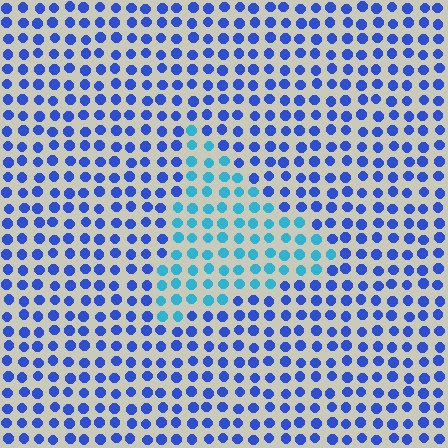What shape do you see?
I see a triangle.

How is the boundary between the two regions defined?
The boundary is defined purely by a slight shift in hue (about 38 degrees). Spacing, size, and orientation are identical on both sides.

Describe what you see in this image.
The image is filled with small blue elements in a uniform arrangement. A triangle-shaped region is visible where the elements are tinted to a slightly different hue, forming a subtle color boundary.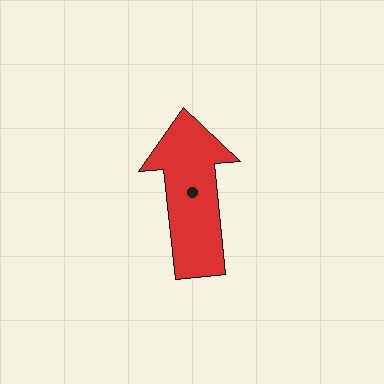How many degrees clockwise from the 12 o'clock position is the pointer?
Approximately 354 degrees.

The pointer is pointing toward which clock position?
Roughly 12 o'clock.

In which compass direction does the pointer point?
North.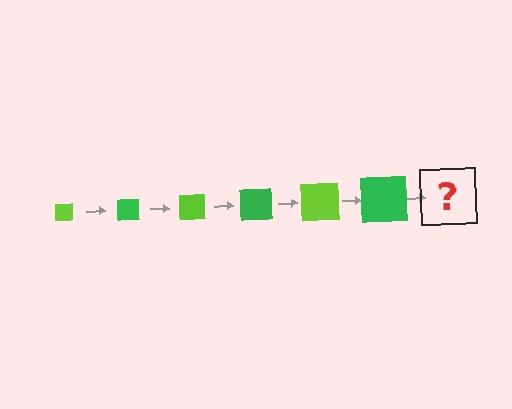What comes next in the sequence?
The next element should be a lime square, larger than the previous one.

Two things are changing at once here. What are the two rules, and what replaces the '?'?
The two rules are that the square grows larger each step and the color cycles through lime and green. The '?' should be a lime square, larger than the previous one.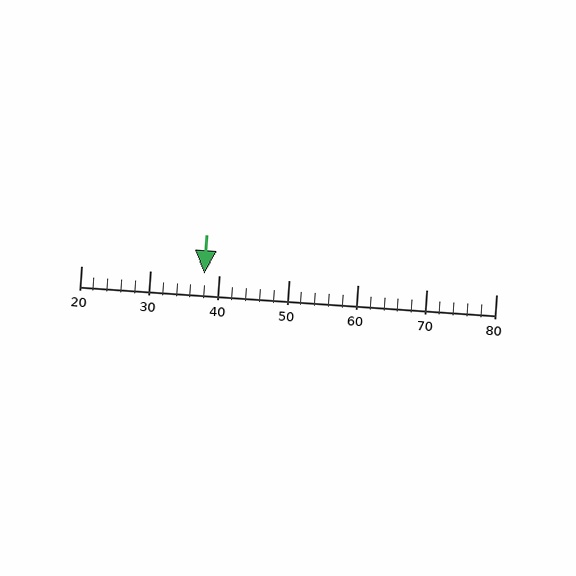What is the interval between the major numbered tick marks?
The major tick marks are spaced 10 units apart.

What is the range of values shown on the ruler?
The ruler shows values from 20 to 80.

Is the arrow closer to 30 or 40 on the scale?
The arrow is closer to 40.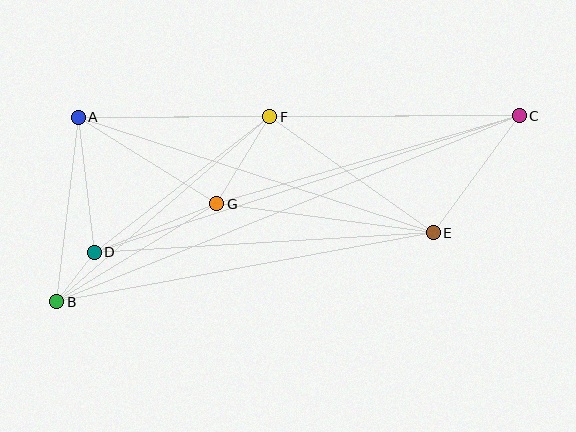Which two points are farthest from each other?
Points B and C are farthest from each other.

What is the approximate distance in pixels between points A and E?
The distance between A and E is approximately 373 pixels.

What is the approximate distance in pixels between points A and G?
The distance between A and G is approximately 163 pixels.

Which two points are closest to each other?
Points B and D are closest to each other.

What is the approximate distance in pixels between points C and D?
The distance between C and D is approximately 446 pixels.